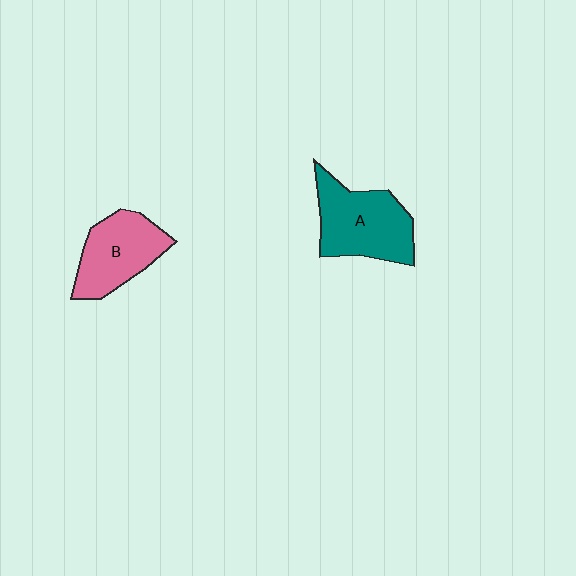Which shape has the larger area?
Shape A (teal).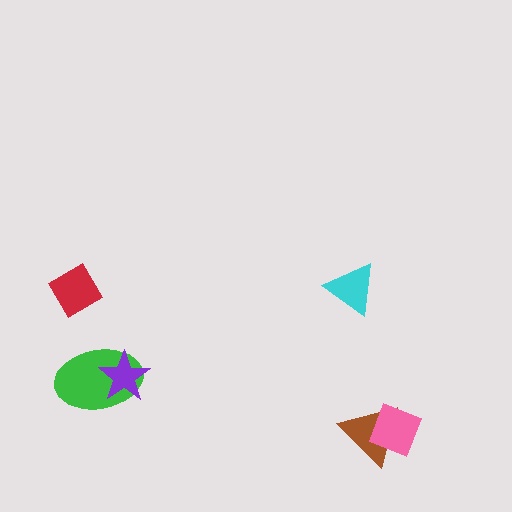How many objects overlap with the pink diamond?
1 object overlaps with the pink diamond.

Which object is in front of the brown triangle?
The pink diamond is in front of the brown triangle.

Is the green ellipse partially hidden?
Yes, it is partially covered by another shape.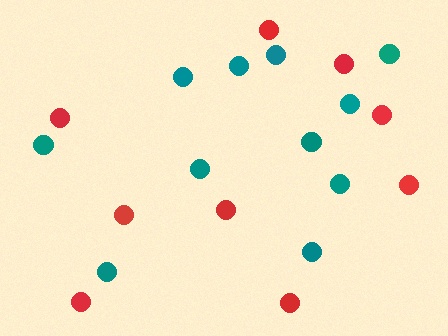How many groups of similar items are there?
There are 2 groups: one group of teal circles (11) and one group of red circles (9).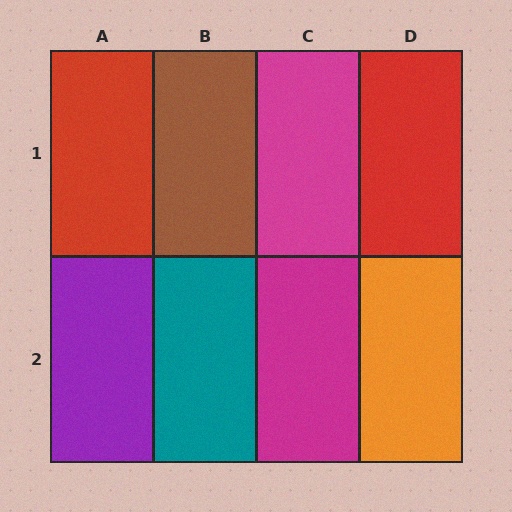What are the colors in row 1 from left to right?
Red, brown, magenta, red.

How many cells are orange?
1 cell is orange.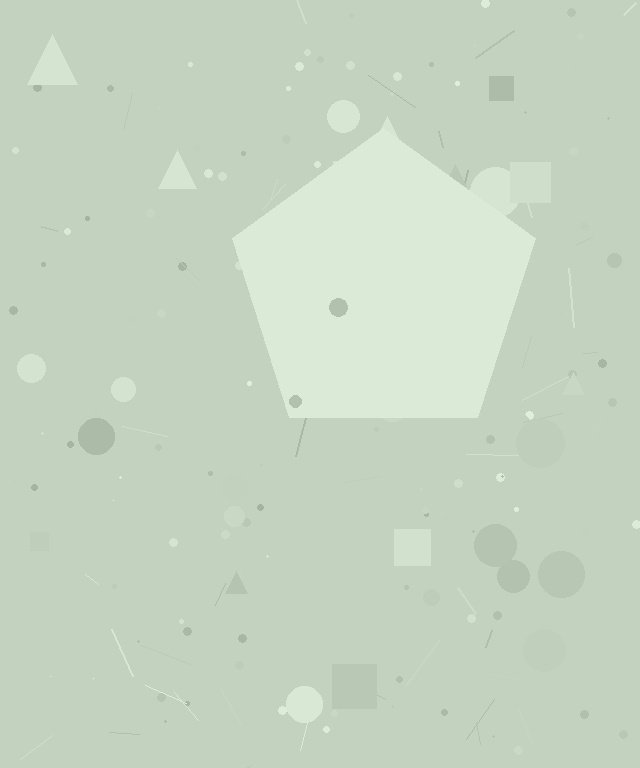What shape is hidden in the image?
A pentagon is hidden in the image.